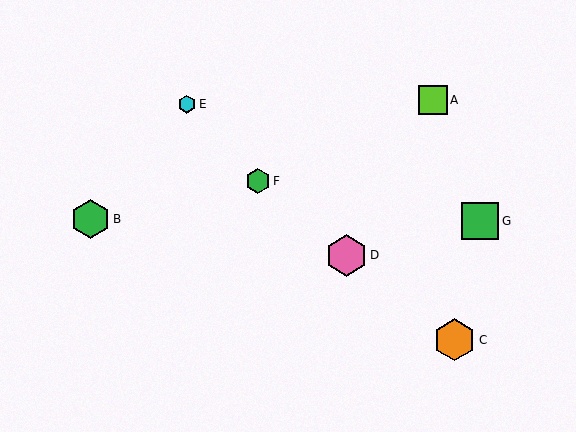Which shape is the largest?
The orange hexagon (labeled C) is the largest.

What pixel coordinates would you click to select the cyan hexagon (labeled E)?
Click at (187, 104) to select the cyan hexagon E.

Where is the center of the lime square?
The center of the lime square is at (433, 100).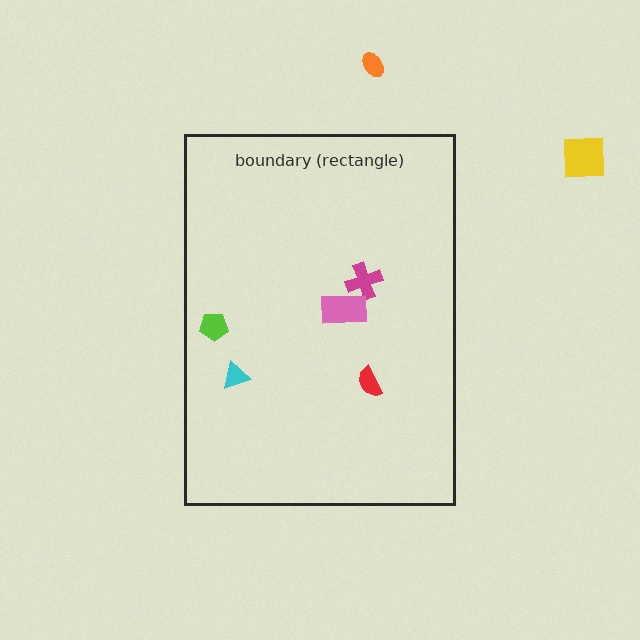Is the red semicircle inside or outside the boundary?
Inside.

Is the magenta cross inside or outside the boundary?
Inside.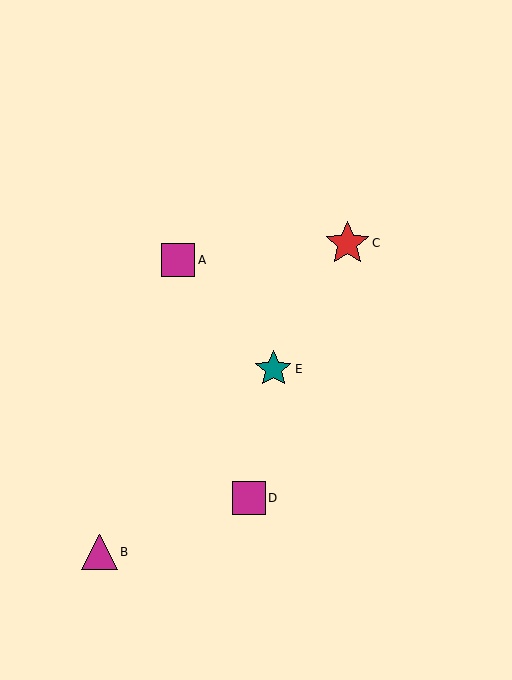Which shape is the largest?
The red star (labeled C) is the largest.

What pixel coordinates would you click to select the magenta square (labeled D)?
Click at (249, 498) to select the magenta square D.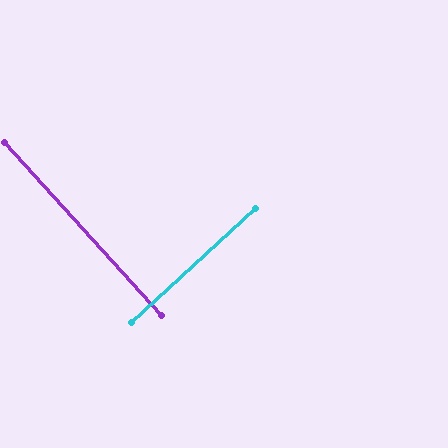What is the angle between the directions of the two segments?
Approximately 90 degrees.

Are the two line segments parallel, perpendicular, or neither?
Perpendicular — they meet at approximately 90°.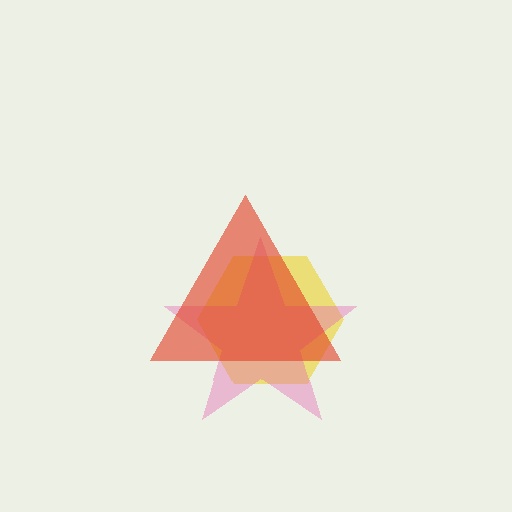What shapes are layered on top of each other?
The layered shapes are: a yellow hexagon, a pink star, a red triangle.